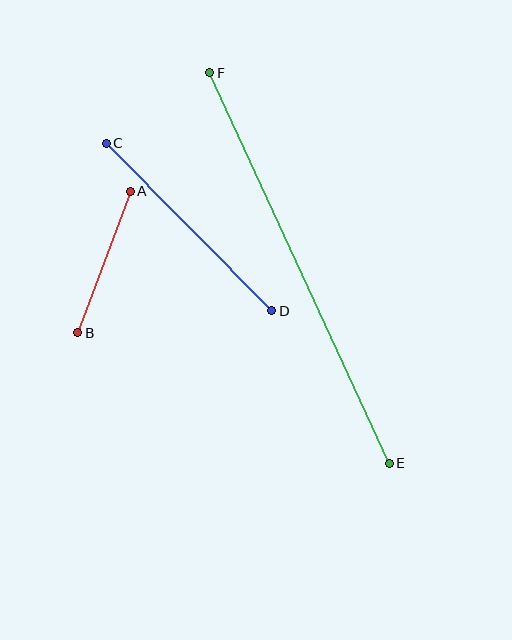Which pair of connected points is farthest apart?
Points E and F are farthest apart.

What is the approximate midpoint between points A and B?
The midpoint is at approximately (104, 262) pixels.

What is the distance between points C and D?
The distance is approximately 235 pixels.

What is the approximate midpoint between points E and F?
The midpoint is at approximately (299, 268) pixels.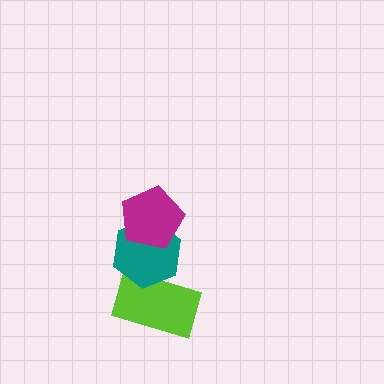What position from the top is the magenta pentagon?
The magenta pentagon is 1st from the top.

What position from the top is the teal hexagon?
The teal hexagon is 2nd from the top.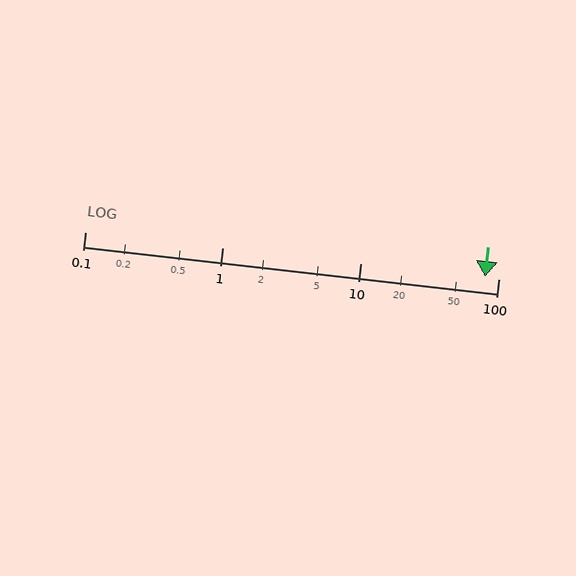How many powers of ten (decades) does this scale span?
The scale spans 3 decades, from 0.1 to 100.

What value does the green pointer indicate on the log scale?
The pointer indicates approximately 80.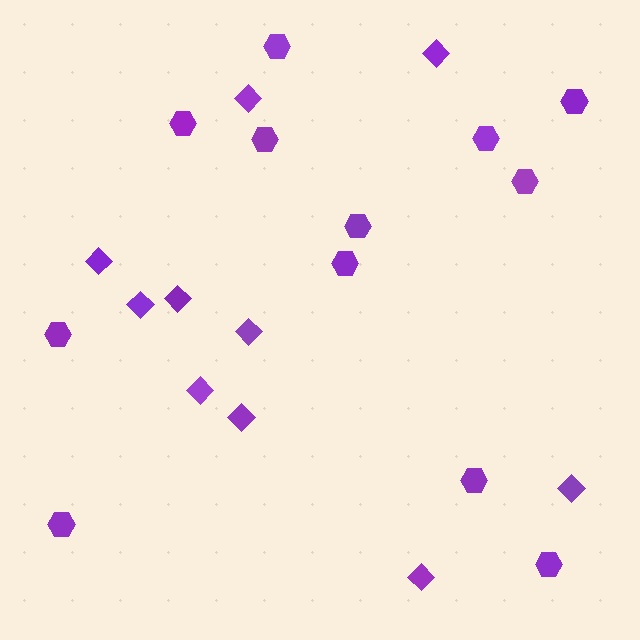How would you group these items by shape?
There are 2 groups: one group of hexagons (12) and one group of diamonds (10).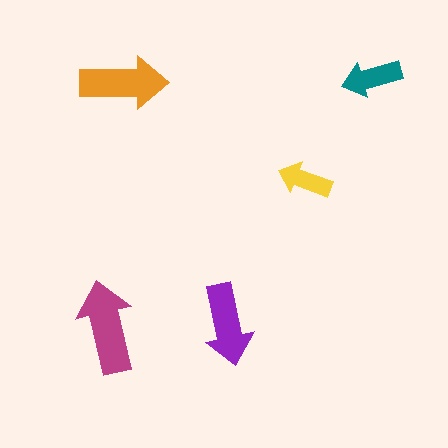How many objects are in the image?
There are 5 objects in the image.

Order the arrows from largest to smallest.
the magenta one, the orange one, the purple one, the teal one, the yellow one.